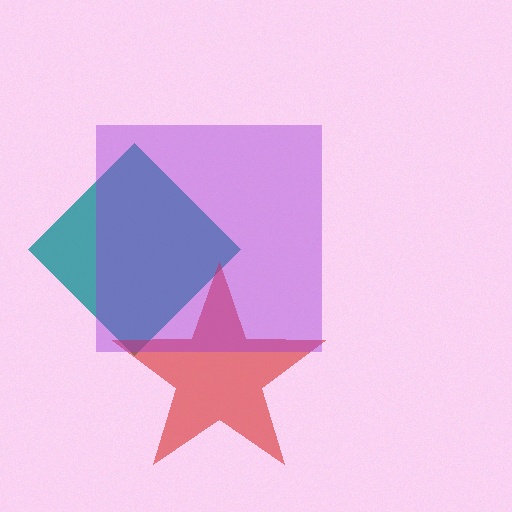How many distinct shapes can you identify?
There are 3 distinct shapes: a teal diamond, a red star, a purple square.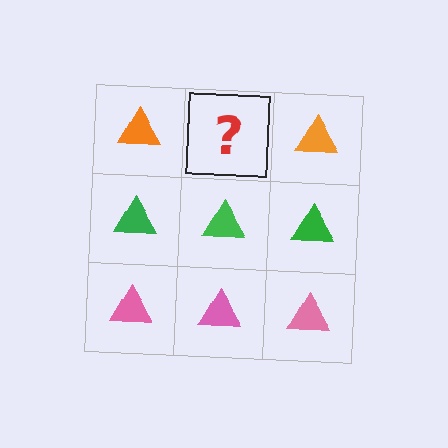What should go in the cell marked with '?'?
The missing cell should contain an orange triangle.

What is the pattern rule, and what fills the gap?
The rule is that each row has a consistent color. The gap should be filled with an orange triangle.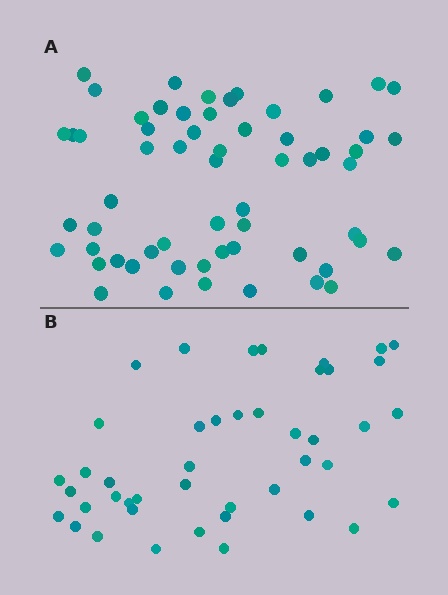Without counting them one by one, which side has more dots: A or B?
Region A (the top region) has more dots.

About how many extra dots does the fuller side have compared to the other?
Region A has approximately 15 more dots than region B.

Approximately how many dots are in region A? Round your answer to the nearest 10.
About 60 dots.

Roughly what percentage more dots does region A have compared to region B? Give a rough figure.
About 35% more.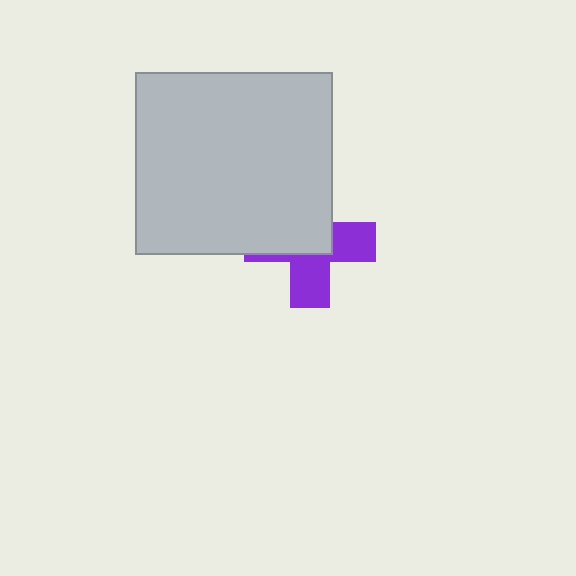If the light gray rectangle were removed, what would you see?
You would see the complete purple cross.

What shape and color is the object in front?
The object in front is a light gray rectangle.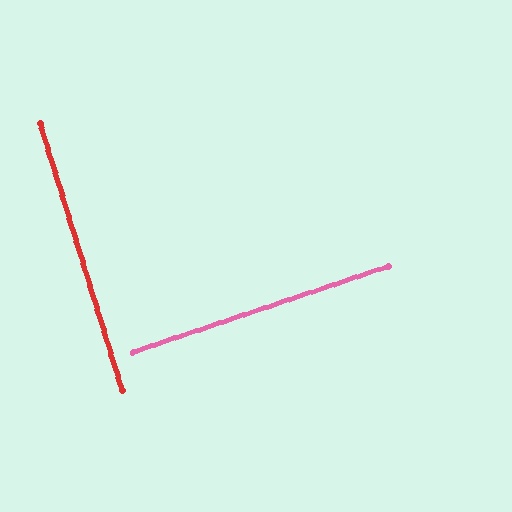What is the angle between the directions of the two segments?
Approximately 89 degrees.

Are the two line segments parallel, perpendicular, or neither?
Perpendicular — they meet at approximately 89°.